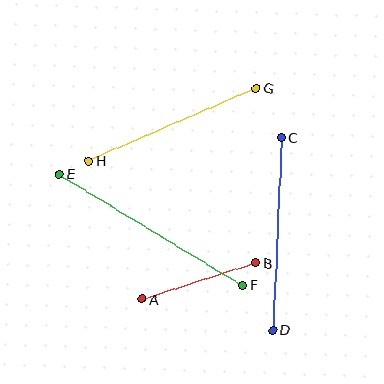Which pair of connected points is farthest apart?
Points E and F are farthest apart.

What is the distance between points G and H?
The distance is approximately 182 pixels.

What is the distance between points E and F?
The distance is approximately 214 pixels.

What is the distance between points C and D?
The distance is approximately 193 pixels.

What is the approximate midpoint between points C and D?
The midpoint is at approximately (277, 234) pixels.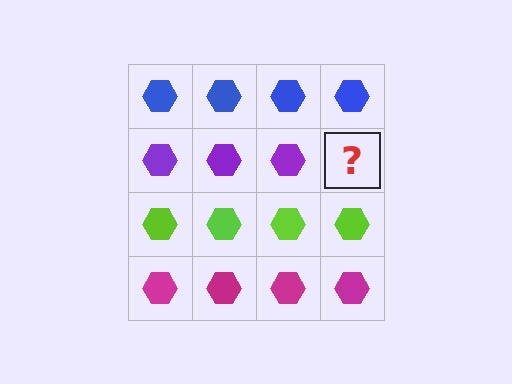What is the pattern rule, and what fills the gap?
The rule is that each row has a consistent color. The gap should be filled with a purple hexagon.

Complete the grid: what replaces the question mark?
The question mark should be replaced with a purple hexagon.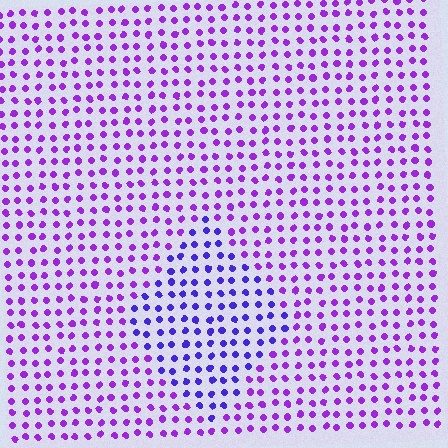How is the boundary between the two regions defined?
The boundary is defined purely by a slight shift in hue (about 31 degrees). Spacing, size, and orientation are identical on both sides.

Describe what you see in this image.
The image is filled with small purple elements in a uniform arrangement. A diamond-shaped region is visible where the elements are tinted to a slightly different hue, forming a subtle color boundary.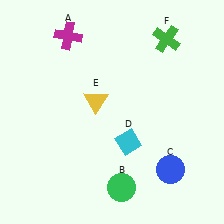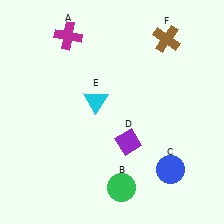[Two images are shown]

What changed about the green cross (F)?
In Image 1, F is green. In Image 2, it changed to brown.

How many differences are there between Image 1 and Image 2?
There are 3 differences between the two images.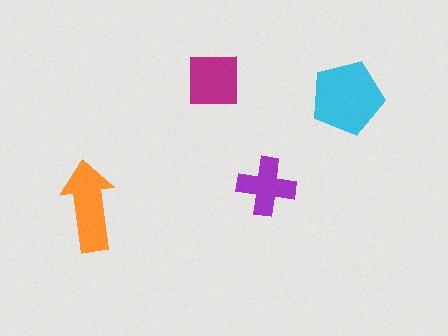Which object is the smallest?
The purple cross.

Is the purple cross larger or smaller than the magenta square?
Smaller.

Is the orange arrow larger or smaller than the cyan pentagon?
Smaller.